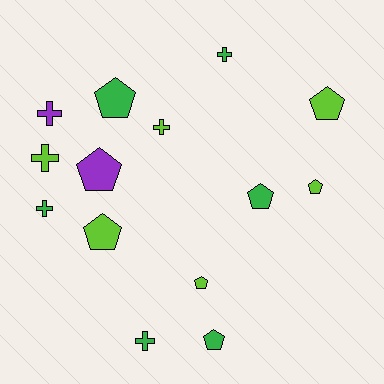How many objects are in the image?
There are 14 objects.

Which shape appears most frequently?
Pentagon, with 8 objects.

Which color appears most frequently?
Green, with 6 objects.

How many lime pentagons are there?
There are 4 lime pentagons.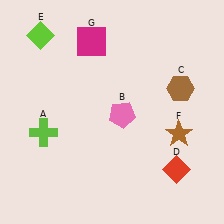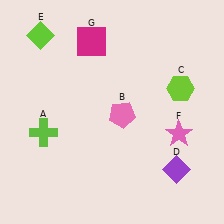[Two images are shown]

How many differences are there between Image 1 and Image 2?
There are 3 differences between the two images.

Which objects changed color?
C changed from brown to lime. D changed from red to purple. F changed from brown to pink.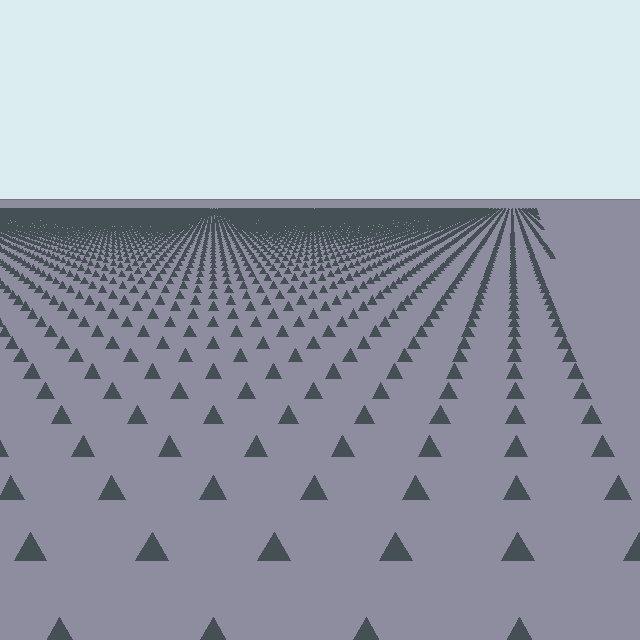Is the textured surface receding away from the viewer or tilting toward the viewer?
The surface is receding away from the viewer. Texture elements get smaller and denser toward the top.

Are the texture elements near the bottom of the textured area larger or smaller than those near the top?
Larger. Near the bottom, elements are closer to the viewer and appear at a bigger on-screen size.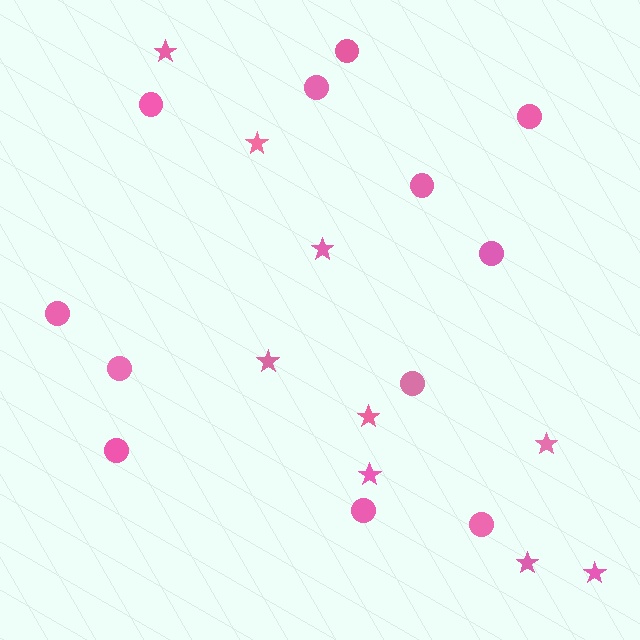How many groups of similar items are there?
There are 2 groups: one group of circles (12) and one group of stars (9).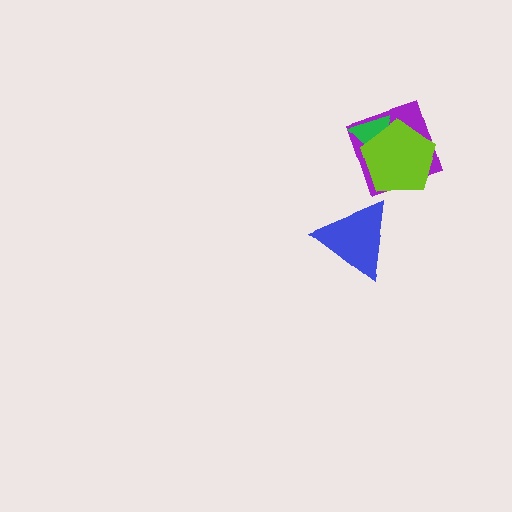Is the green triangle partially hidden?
Yes, it is partially covered by another shape.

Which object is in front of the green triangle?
The lime pentagon is in front of the green triangle.